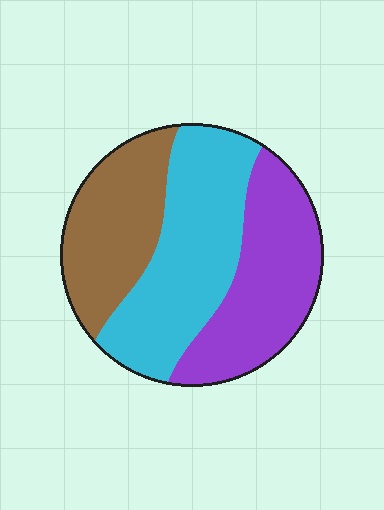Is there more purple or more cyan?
Cyan.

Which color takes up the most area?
Cyan, at roughly 40%.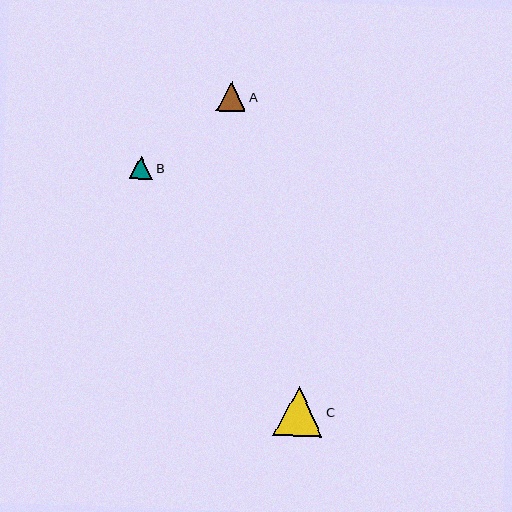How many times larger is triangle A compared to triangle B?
Triangle A is approximately 1.2 times the size of triangle B.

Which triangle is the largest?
Triangle C is the largest with a size of approximately 49 pixels.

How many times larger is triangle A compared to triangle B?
Triangle A is approximately 1.2 times the size of triangle B.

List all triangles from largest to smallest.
From largest to smallest: C, A, B.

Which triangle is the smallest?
Triangle B is the smallest with a size of approximately 24 pixels.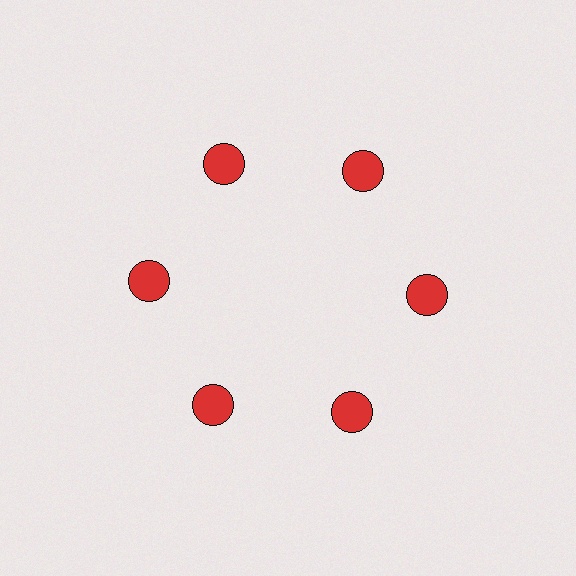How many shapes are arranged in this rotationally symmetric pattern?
There are 6 shapes, arranged in 6 groups of 1.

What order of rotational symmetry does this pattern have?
This pattern has 6-fold rotational symmetry.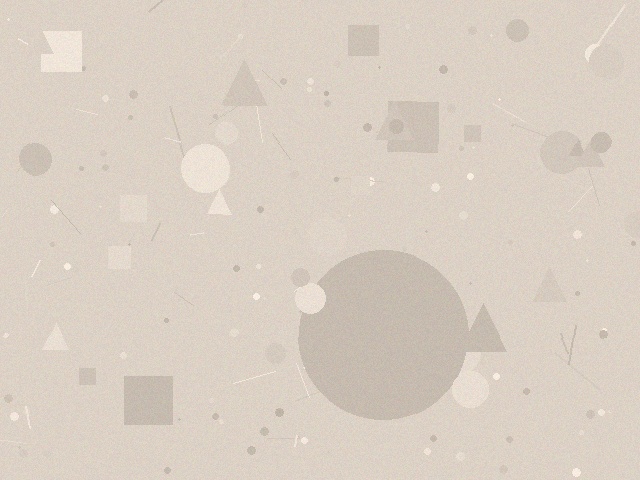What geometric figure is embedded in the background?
A circle is embedded in the background.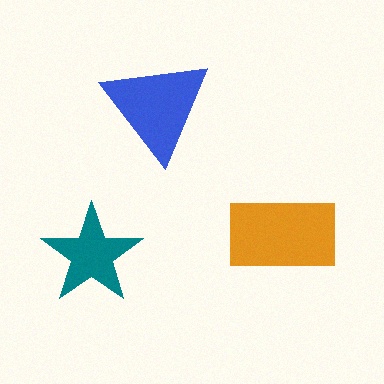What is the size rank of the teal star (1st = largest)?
3rd.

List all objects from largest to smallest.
The orange rectangle, the blue triangle, the teal star.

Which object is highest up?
The blue triangle is topmost.